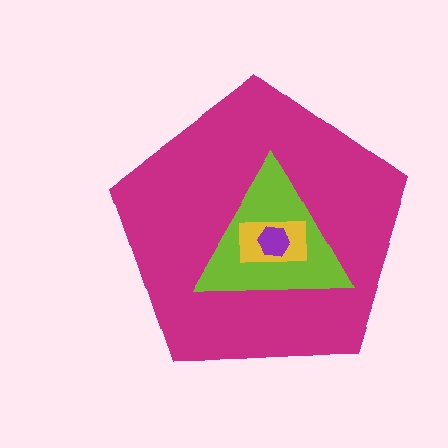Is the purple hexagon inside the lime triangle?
Yes.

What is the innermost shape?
The purple hexagon.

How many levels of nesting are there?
4.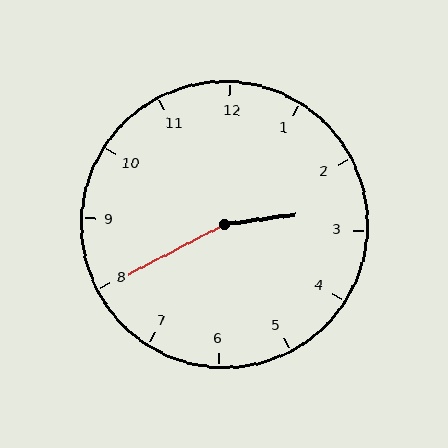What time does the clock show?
2:40.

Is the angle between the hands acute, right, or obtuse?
It is obtuse.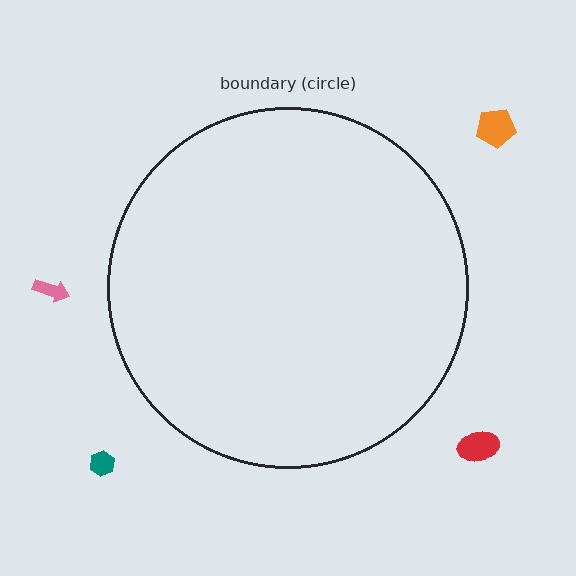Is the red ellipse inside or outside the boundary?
Outside.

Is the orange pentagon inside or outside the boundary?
Outside.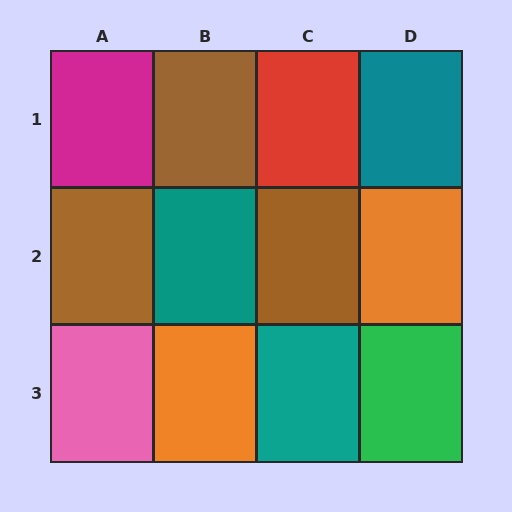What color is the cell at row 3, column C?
Teal.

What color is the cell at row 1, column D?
Teal.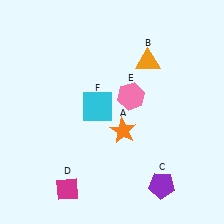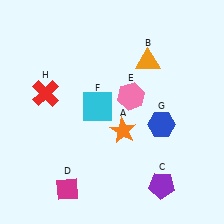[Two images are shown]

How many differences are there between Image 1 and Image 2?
There are 2 differences between the two images.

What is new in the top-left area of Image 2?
A red cross (H) was added in the top-left area of Image 2.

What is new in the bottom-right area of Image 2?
A blue hexagon (G) was added in the bottom-right area of Image 2.